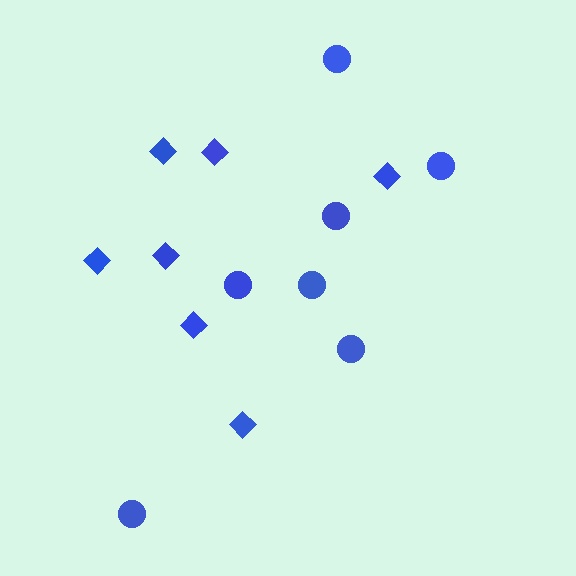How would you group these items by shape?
There are 2 groups: one group of circles (7) and one group of diamonds (7).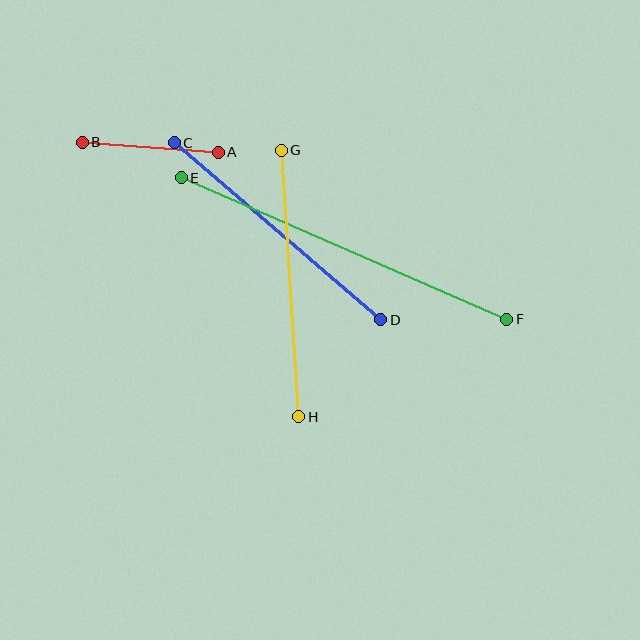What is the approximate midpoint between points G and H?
The midpoint is at approximately (290, 283) pixels.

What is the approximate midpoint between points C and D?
The midpoint is at approximately (277, 231) pixels.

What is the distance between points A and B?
The distance is approximately 136 pixels.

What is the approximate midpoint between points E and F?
The midpoint is at approximately (344, 248) pixels.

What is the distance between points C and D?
The distance is approximately 272 pixels.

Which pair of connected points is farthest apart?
Points E and F are farthest apart.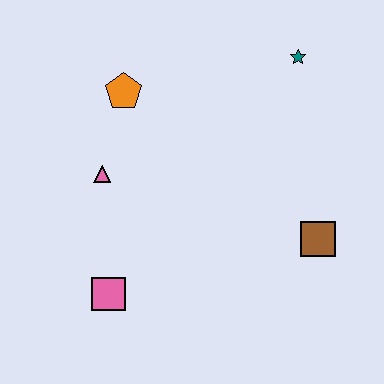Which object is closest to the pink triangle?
The orange pentagon is closest to the pink triangle.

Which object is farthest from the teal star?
The pink square is farthest from the teal star.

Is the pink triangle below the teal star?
Yes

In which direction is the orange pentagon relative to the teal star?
The orange pentagon is to the left of the teal star.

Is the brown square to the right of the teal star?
Yes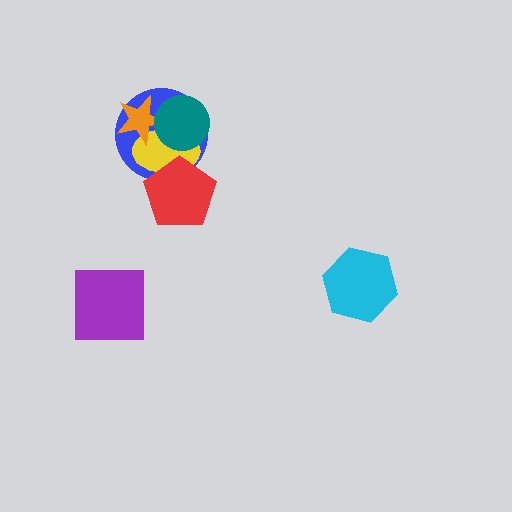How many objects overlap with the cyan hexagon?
0 objects overlap with the cyan hexagon.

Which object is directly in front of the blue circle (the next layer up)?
The yellow ellipse is directly in front of the blue circle.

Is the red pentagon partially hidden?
No, no other shape covers it.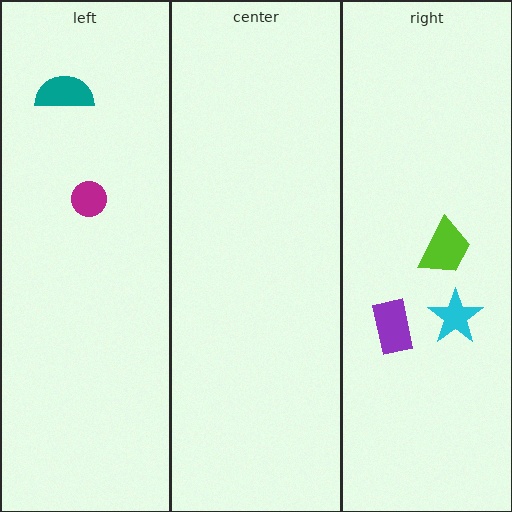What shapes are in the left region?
The teal semicircle, the magenta circle.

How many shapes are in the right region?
3.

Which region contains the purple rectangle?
The right region.